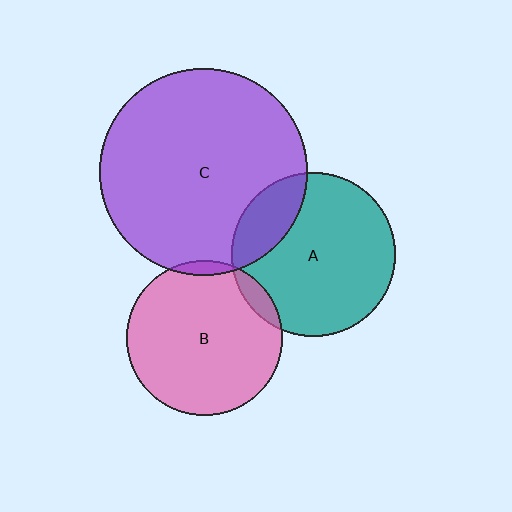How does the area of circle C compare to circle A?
Approximately 1.6 times.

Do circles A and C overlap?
Yes.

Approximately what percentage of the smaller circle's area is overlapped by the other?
Approximately 20%.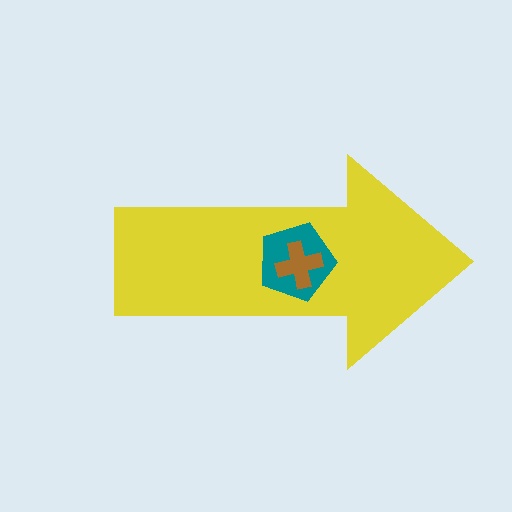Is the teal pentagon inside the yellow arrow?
Yes.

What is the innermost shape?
The brown cross.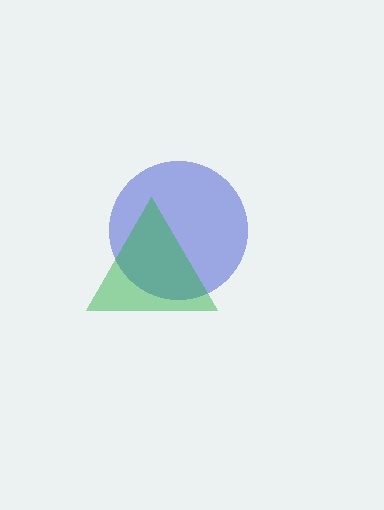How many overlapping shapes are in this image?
There are 2 overlapping shapes in the image.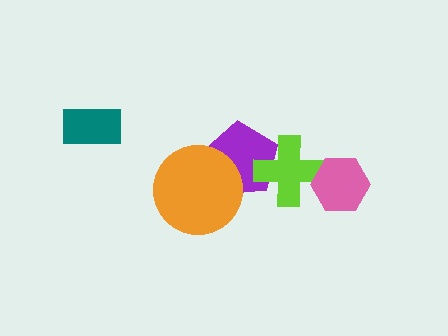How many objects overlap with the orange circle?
1 object overlaps with the orange circle.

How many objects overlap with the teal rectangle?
0 objects overlap with the teal rectangle.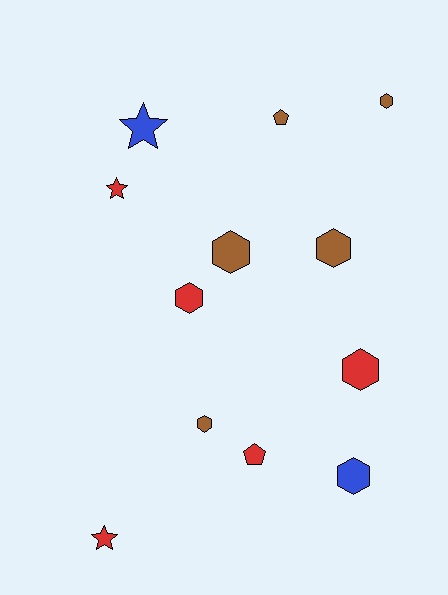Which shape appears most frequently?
Hexagon, with 7 objects.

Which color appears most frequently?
Red, with 5 objects.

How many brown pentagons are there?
There is 1 brown pentagon.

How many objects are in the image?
There are 12 objects.